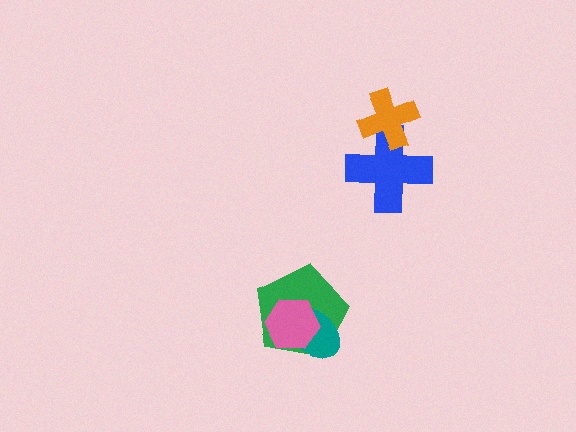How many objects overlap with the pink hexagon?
2 objects overlap with the pink hexagon.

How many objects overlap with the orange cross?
1 object overlaps with the orange cross.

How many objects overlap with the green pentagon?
2 objects overlap with the green pentagon.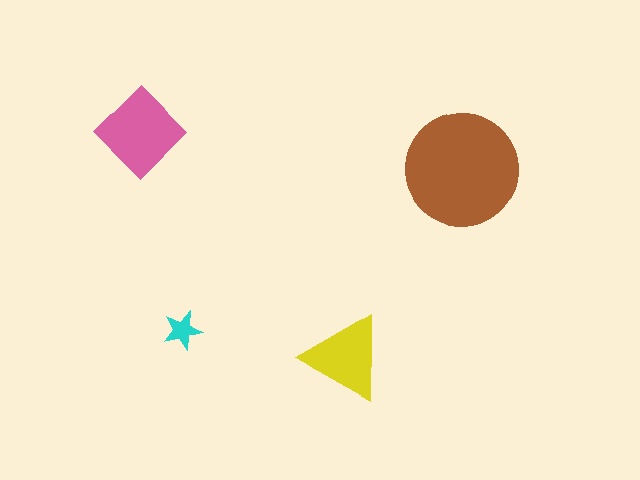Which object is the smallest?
The cyan star.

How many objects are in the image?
There are 4 objects in the image.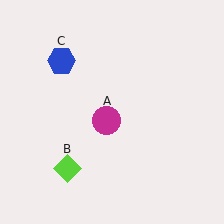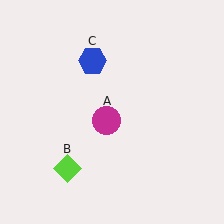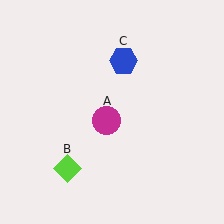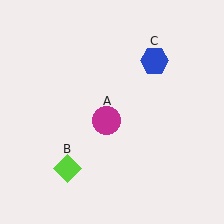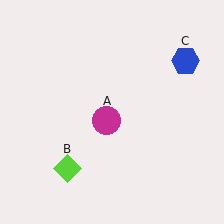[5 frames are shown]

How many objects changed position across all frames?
1 object changed position: blue hexagon (object C).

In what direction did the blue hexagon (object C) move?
The blue hexagon (object C) moved right.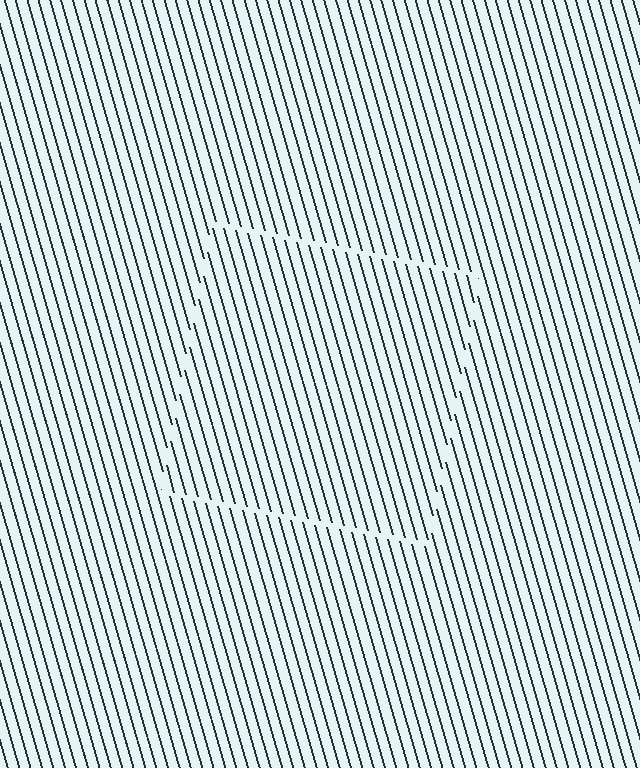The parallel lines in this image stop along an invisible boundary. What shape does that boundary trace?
An illusory square. The interior of the shape contains the same grating, shifted by half a period — the contour is defined by the phase discontinuity where line-ends from the inner and outer gratings abut.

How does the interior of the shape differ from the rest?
The interior of the shape contains the same grating, shifted by half a period — the contour is defined by the phase discontinuity where line-ends from the inner and outer gratings abut.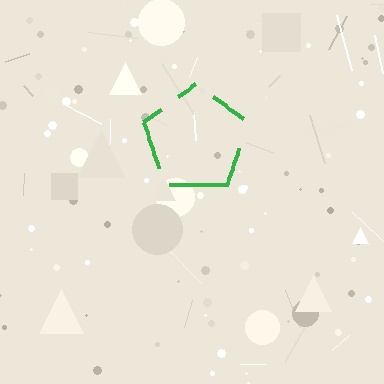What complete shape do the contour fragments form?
The contour fragments form a pentagon.